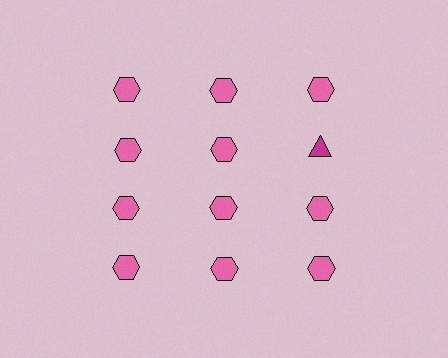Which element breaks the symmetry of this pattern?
The magenta triangle in the second row, center column breaks the symmetry. All other shapes are pink hexagons.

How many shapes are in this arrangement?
There are 12 shapes arranged in a grid pattern.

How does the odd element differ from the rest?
It differs in both color (magenta instead of pink) and shape (triangle instead of hexagon).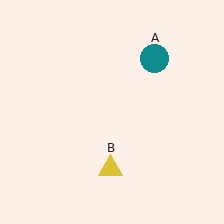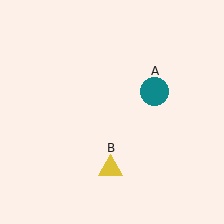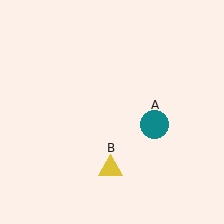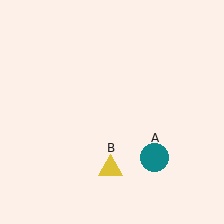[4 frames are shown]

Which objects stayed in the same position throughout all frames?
Yellow triangle (object B) remained stationary.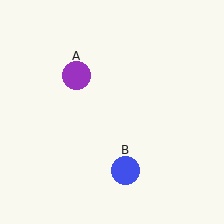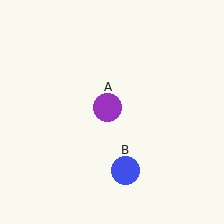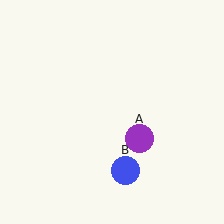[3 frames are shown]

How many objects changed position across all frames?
1 object changed position: purple circle (object A).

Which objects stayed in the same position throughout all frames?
Blue circle (object B) remained stationary.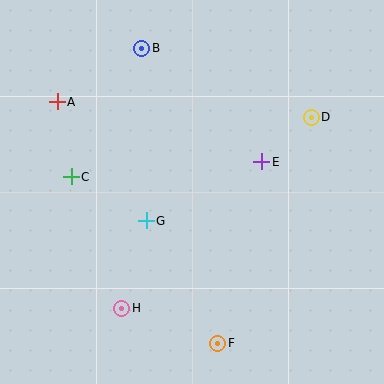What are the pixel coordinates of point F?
Point F is at (218, 343).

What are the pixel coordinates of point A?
Point A is at (57, 102).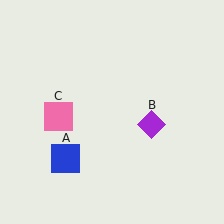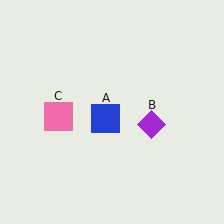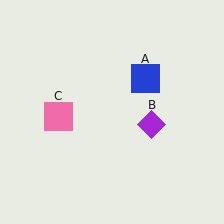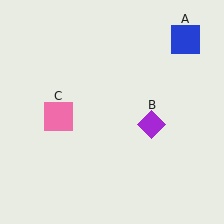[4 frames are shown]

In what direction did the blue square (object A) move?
The blue square (object A) moved up and to the right.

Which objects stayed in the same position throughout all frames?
Purple diamond (object B) and pink square (object C) remained stationary.